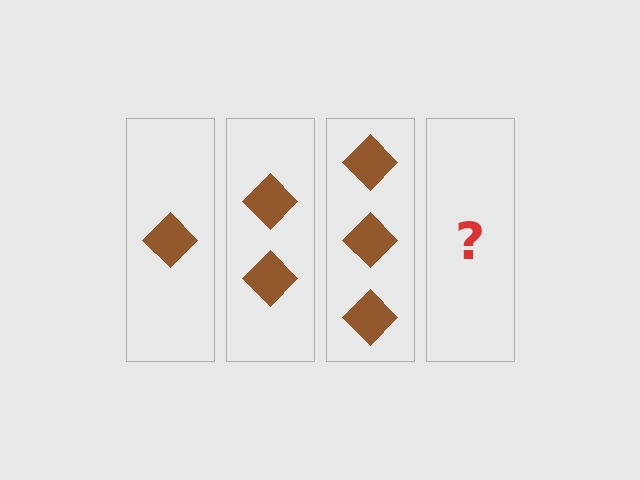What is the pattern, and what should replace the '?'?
The pattern is that each step adds one more diamond. The '?' should be 4 diamonds.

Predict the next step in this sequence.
The next step is 4 diamonds.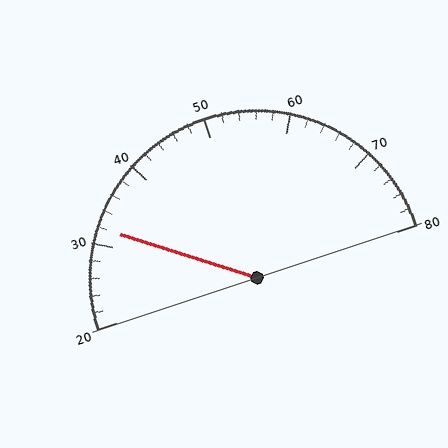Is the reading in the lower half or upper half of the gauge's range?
The reading is in the lower half of the range (20 to 80).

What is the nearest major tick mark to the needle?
The nearest major tick mark is 30.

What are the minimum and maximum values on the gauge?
The gauge ranges from 20 to 80.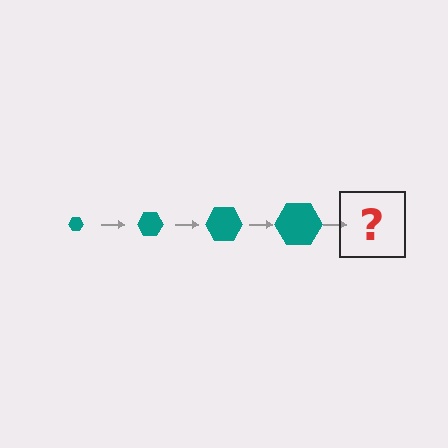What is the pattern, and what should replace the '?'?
The pattern is that the hexagon gets progressively larger each step. The '?' should be a teal hexagon, larger than the previous one.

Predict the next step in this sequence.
The next step is a teal hexagon, larger than the previous one.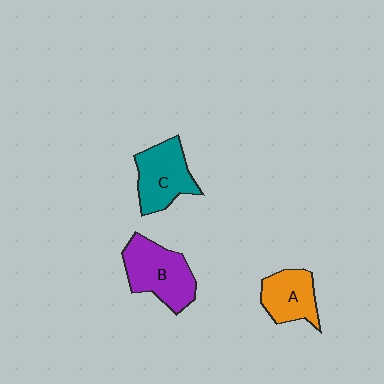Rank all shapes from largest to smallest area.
From largest to smallest: B (purple), C (teal), A (orange).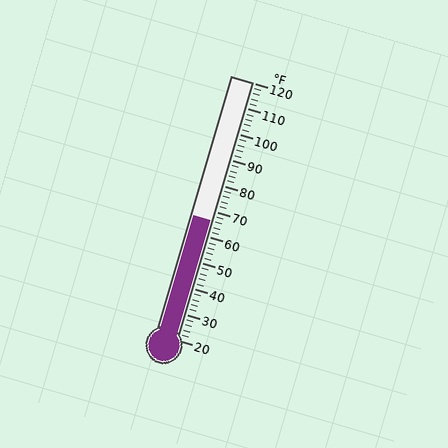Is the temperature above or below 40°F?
The temperature is above 40°F.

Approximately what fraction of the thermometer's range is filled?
The thermometer is filled to approximately 45% of its range.